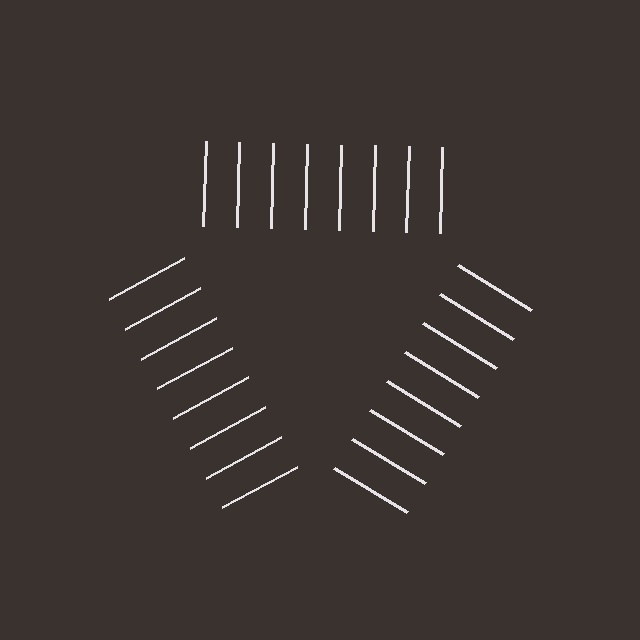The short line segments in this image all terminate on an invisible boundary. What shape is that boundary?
An illusory triangle — the line segments terminate on its edges but no continuous stroke is drawn.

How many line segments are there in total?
24 — 8 along each of the 3 edges.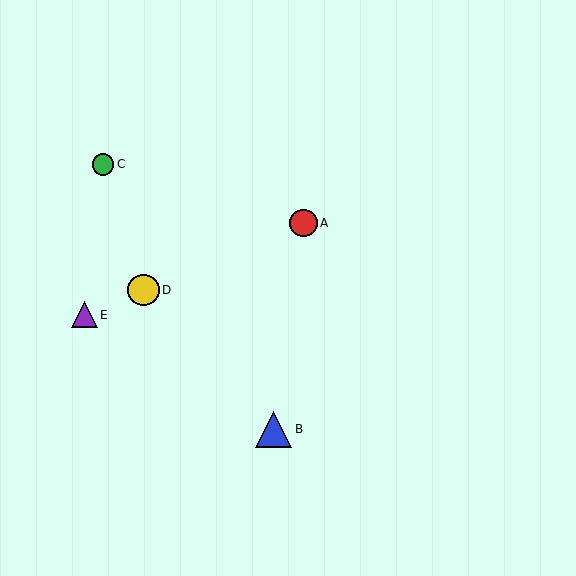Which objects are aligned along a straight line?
Objects A, D, E are aligned along a straight line.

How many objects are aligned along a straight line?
3 objects (A, D, E) are aligned along a straight line.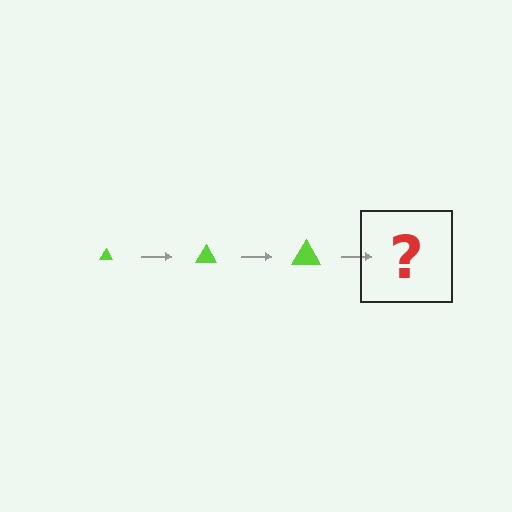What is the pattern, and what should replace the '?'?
The pattern is that the triangle gets progressively larger each step. The '?' should be a lime triangle, larger than the previous one.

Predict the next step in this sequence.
The next step is a lime triangle, larger than the previous one.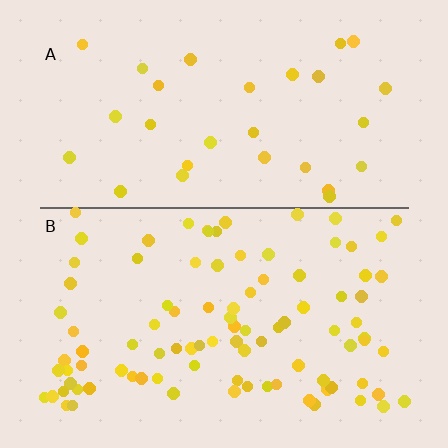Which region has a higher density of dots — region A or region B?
B (the bottom).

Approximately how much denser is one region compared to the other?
Approximately 3.1× — region B over region A.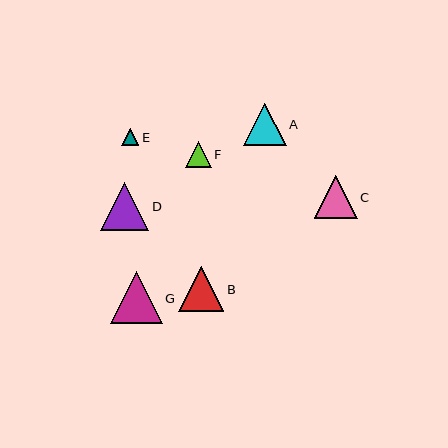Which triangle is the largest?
Triangle G is the largest with a size of approximately 52 pixels.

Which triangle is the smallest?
Triangle E is the smallest with a size of approximately 17 pixels.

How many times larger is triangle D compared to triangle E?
Triangle D is approximately 2.8 times the size of triangle E.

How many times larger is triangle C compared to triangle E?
Triangle C is approximately 2.5 times the size of triangle E.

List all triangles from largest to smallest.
From largest to smallest: G, D, B, C, A, F, E.